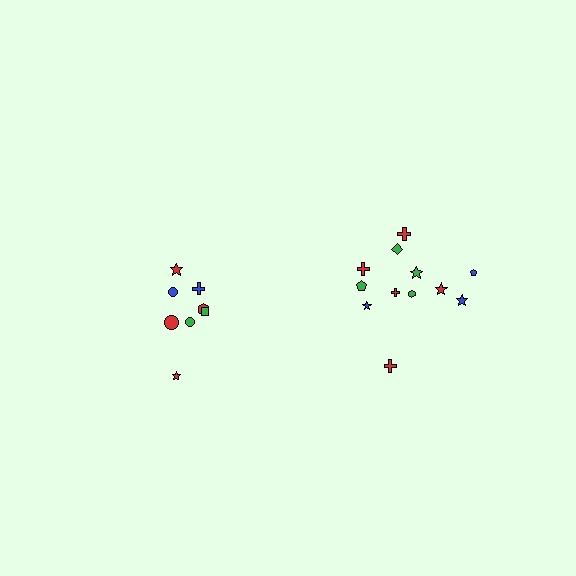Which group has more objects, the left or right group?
The right group.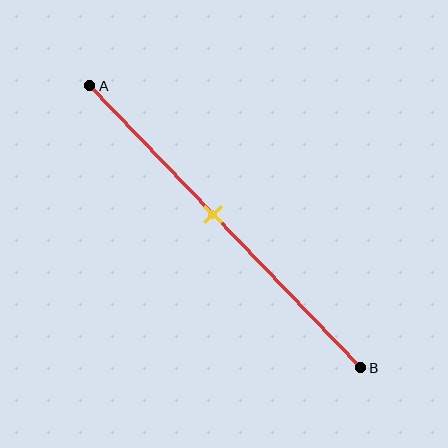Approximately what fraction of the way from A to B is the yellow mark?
The yellow mark is approximately 45% of the way from A to B.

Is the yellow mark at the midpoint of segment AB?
No, the mark is at about 45% from A, not at the 50% midpoint.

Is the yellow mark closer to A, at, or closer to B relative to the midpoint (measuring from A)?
The yellow mark is closer to point A than the midpoint of segment AB.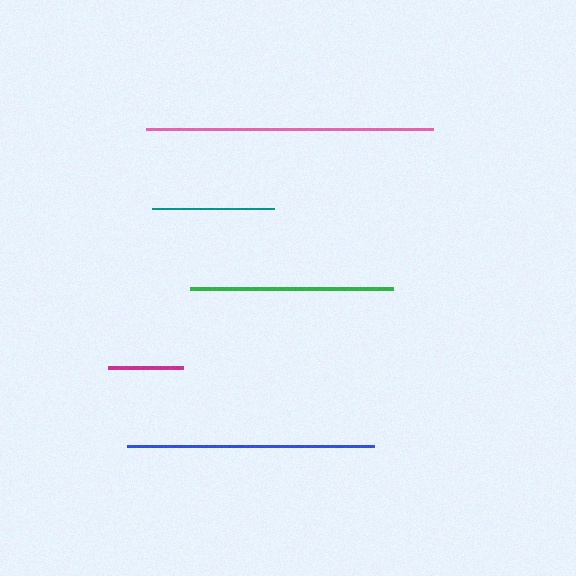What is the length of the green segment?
The green segment is approximately 203 pixels long.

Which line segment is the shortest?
The magenta line is the shortest at approximately 75 pixels.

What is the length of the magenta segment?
The magenta segment is approximately 75 pixels long.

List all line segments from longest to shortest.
From longest to shortest: pink, blue, green, teal, magenta.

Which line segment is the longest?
The pink line is the longest at approximately 287 pixels.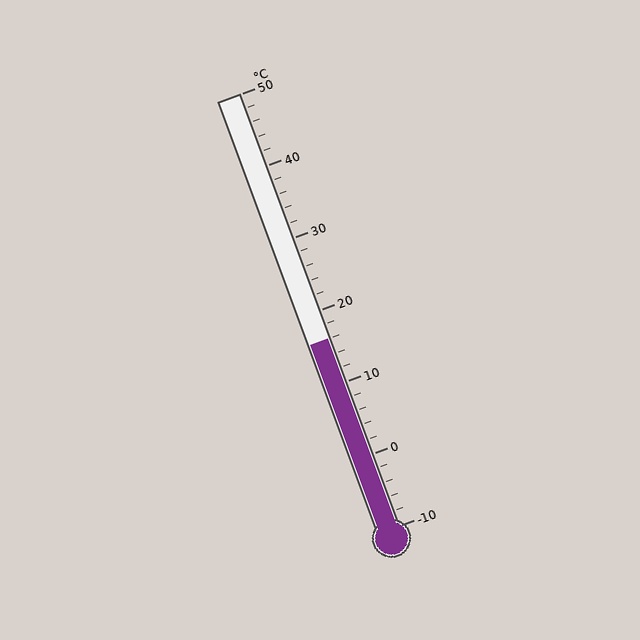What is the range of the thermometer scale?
The thermometer scale ranges from -10°C to 50°C.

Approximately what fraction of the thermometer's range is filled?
The thermometer is filled to approximately 45% of its range.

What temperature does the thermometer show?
The thermometer shows approximately 16°C.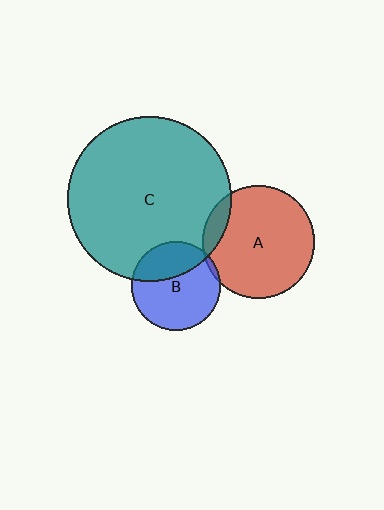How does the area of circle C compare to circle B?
Approximately 3.4 times.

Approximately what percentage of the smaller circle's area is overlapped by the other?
Approximately 5%.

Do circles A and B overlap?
Yes.